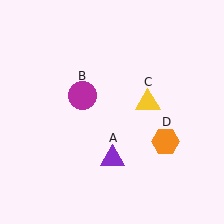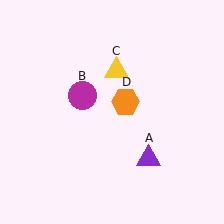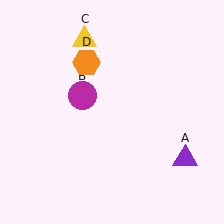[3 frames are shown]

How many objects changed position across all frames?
3 objects changed position: purple triangle (object A), yellow triangle (object C), orange hexagon (object D).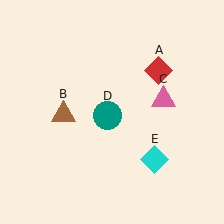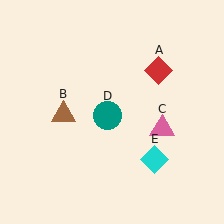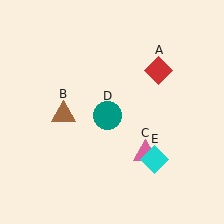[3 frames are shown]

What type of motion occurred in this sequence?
The pink triangle (object C) rotated clockwise around the center of the scene.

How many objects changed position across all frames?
1 object changed position: pink triangle (object C).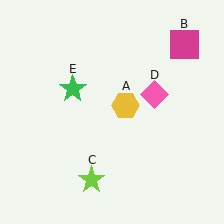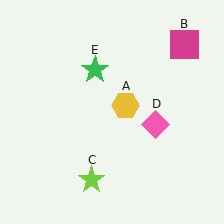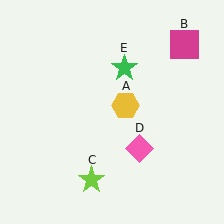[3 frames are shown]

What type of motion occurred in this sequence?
The pink diamond (object D), green star (object E) rotated clockwise around the center of the scene.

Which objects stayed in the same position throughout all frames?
Yellow hexagon (object A) and magenta square (object B) and lime star (object C) remained stationary.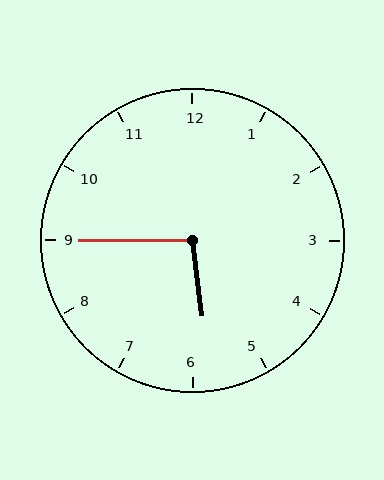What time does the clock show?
5:45.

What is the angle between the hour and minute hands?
Approximately 98 degrees.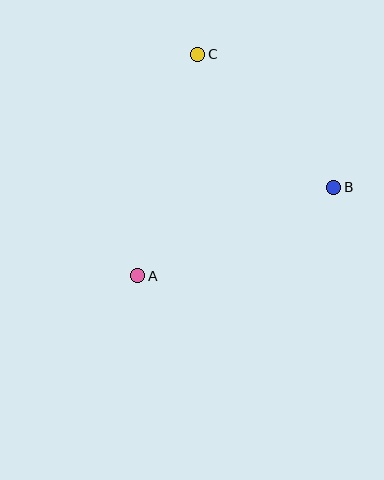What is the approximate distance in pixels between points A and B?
The distance between A and B is approximately 215 pixels.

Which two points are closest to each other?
Points B and C are closest to each other.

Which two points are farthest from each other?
Points A and C are farthest from each other.